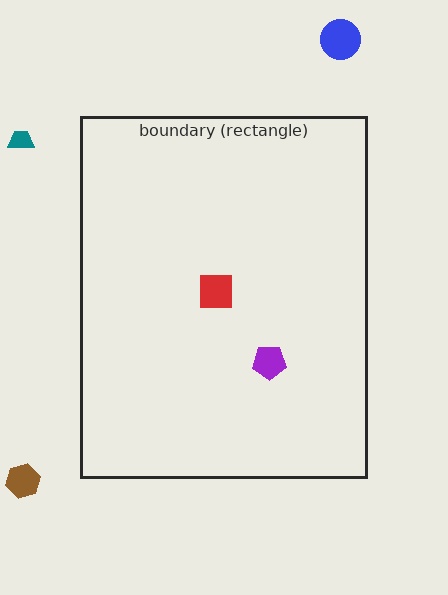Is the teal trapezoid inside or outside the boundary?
Outside.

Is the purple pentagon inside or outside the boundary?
Inside.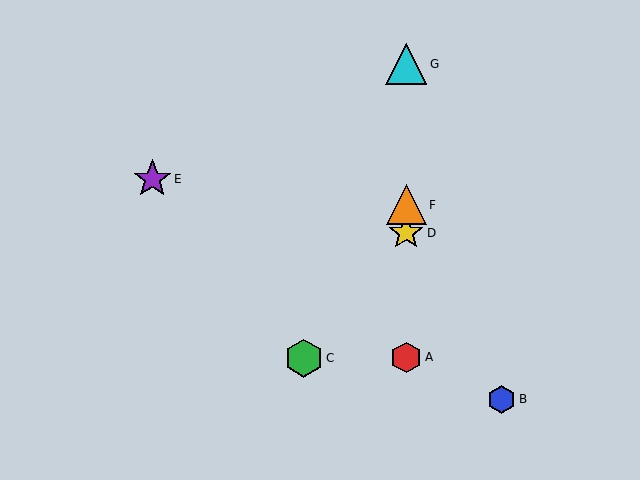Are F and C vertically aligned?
No, F is at x≈406 and C is at x≈304.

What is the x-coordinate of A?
Object A is at x≈406.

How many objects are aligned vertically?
4 objects (A, D, F, G) are aligned vertically.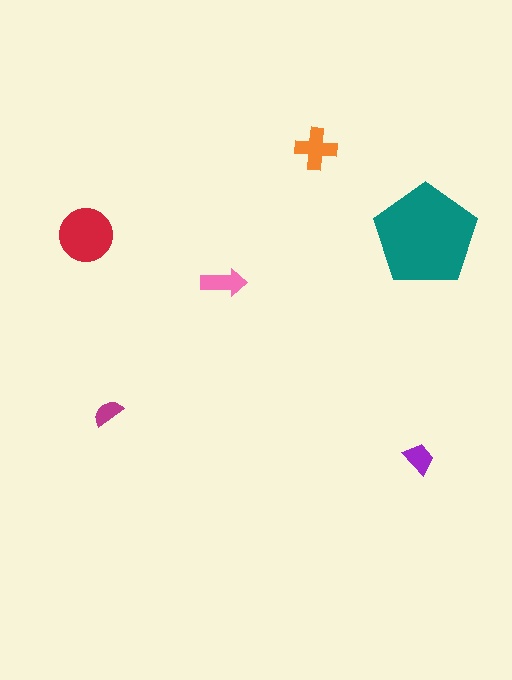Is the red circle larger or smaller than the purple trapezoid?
Larger.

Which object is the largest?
The teal pentagon.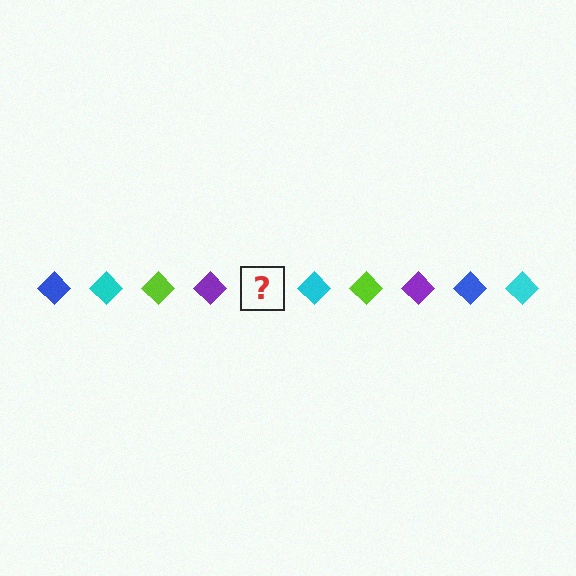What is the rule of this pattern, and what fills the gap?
The rule is that the pattern cycles through blue, cyan, lime, purple diamonds. The gap should be filled with a blue diamond.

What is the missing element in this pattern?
The missing element is a blue diamond.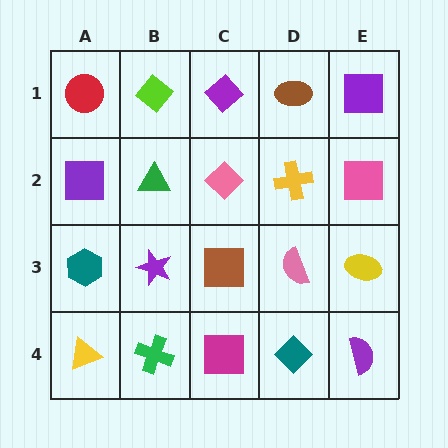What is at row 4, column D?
A teal diamond.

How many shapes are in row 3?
5 shapes.